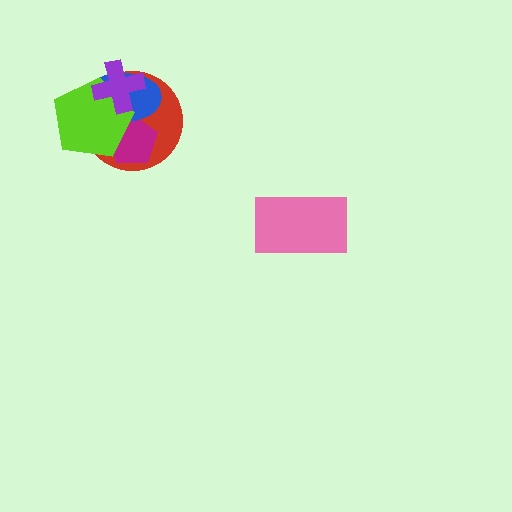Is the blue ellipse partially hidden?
Yes, it is partially covered by another shape.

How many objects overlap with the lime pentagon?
4 objects overlap with the lime pentagon.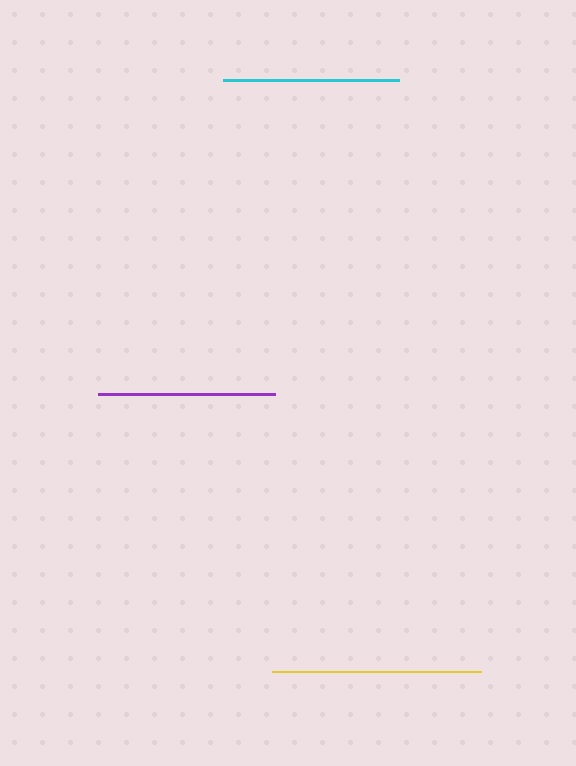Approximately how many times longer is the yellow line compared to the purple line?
The yellow line is approximately 1.2 times the length of the purple line.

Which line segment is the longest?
The yellow line is the longest at approximately 209 pixels.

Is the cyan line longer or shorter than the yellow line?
The yellow line is longer than the cyan line.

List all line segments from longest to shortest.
From longest to shortest: yellow, purple, cyan.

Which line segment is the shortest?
The cyan line is the shortest at approximately 175 pixels.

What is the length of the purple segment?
The purple segment is approximately 177 pixels long.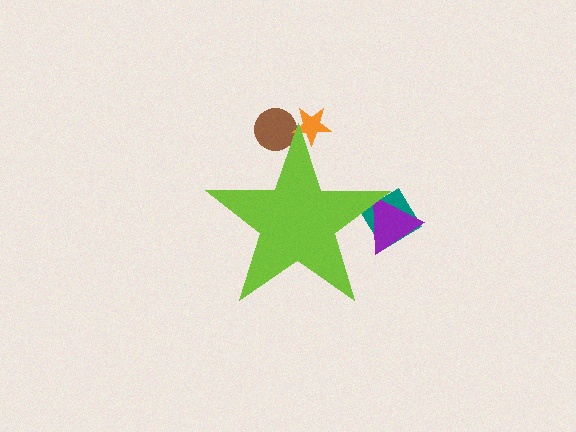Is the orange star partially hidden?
Yes, the orange star is partially hidden behind the lime star.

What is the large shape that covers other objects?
A lime star.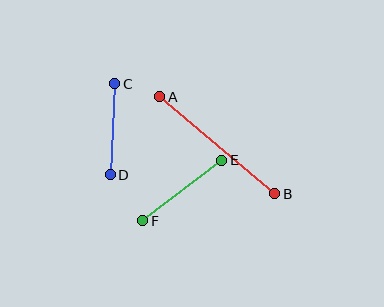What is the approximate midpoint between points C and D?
The midpoint is at approximately (112, 129) pixels.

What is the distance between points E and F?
The distance is approximately 99 pixels.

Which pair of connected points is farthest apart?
Points A and B are farthest apart.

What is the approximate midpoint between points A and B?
The midpoint is at approximately (217, 145) pixels.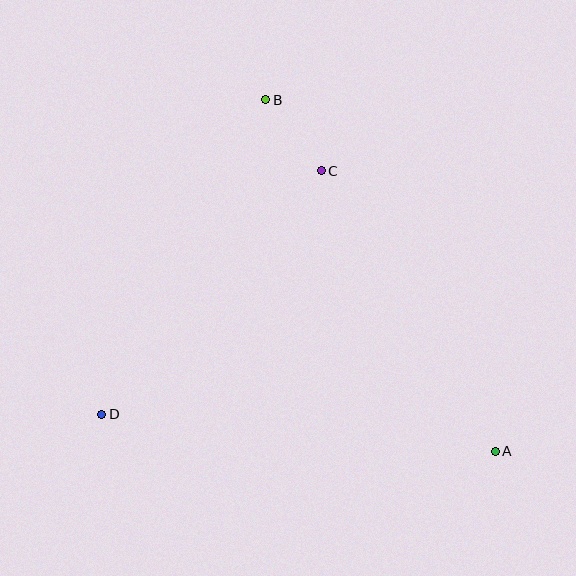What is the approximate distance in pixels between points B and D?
The distance between B and D is approximately 355 pixels.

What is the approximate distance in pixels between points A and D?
The distance between A and D is approximately 395 pixels.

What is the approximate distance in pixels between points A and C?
The distance between A and C is approximately 330 pixels.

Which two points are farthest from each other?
Points A and B are farthest from each other.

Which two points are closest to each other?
Points B and C are closest to each other.